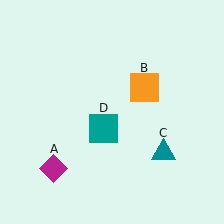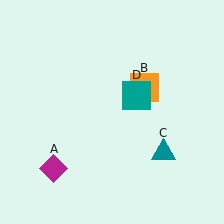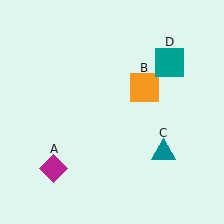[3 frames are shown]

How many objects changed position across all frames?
1 object changed position: teal square (object D).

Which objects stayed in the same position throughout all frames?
Magenta diamond (object A) and orange square (object B) and teal triangle (object C) remained stationary.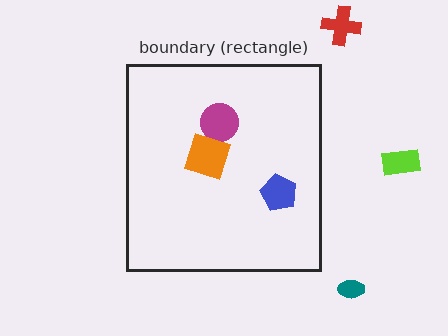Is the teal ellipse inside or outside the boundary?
Outside.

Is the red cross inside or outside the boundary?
Outside.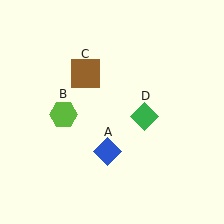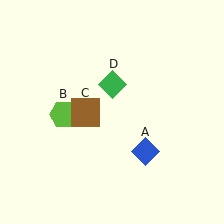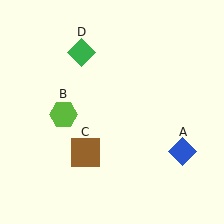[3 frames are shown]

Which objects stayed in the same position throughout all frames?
Lime hexagon (object B) remained stationary.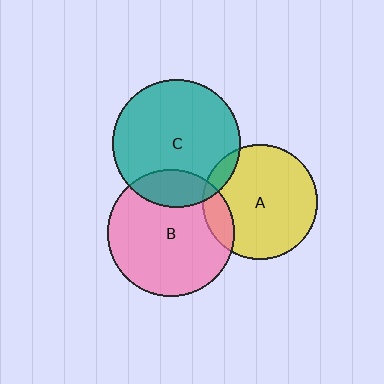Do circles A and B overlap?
Yes.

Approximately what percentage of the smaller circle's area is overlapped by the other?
Approximately 15%.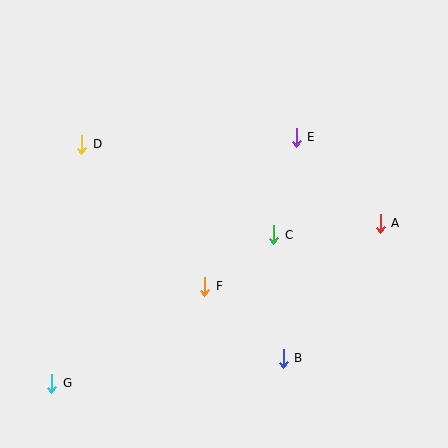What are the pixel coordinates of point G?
Point G is at (52, 383).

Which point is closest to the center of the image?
Point C at (274, 235) is closest to the center.